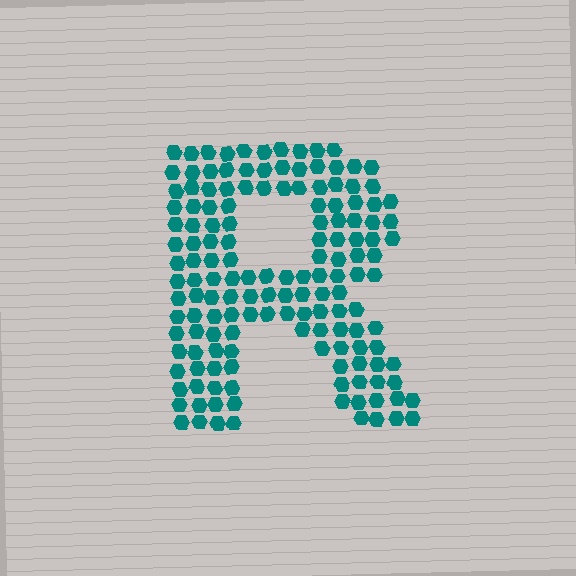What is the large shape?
The large shape is the letter R.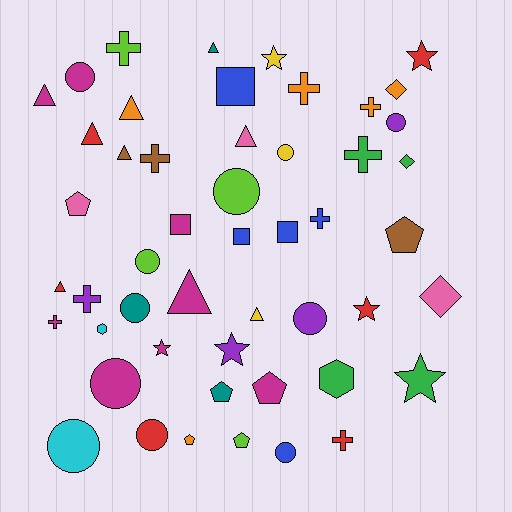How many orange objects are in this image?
There are 5 orange objects.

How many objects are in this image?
There are 50 objects.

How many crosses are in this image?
There are 9 crosses.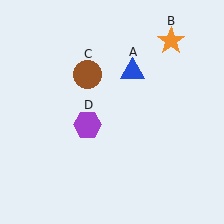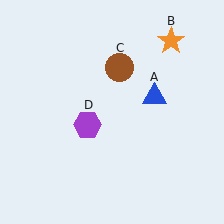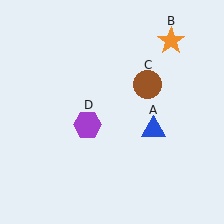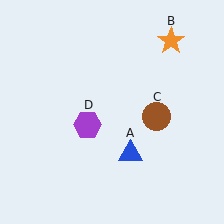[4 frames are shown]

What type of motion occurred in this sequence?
The blue triangle (object A), brown circle (object C) rotated clockwise around the center of the scene.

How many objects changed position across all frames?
2 objects changed position: blue triangle (object A), brown circle (object C).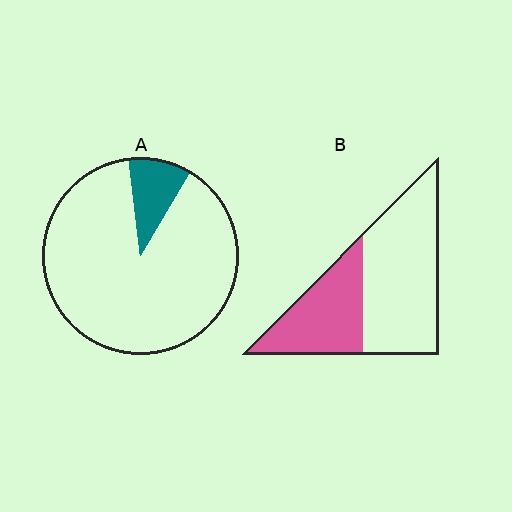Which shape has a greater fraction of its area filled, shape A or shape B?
Shape B.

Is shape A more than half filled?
No.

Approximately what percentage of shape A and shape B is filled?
A is approximately 10% and B is approximately 40%.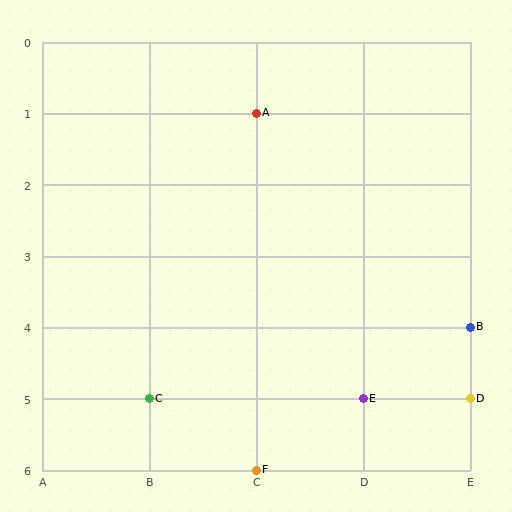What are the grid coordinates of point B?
Point B is at grid coordinates (E, 4).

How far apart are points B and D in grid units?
Points B and D are 1 row apart.